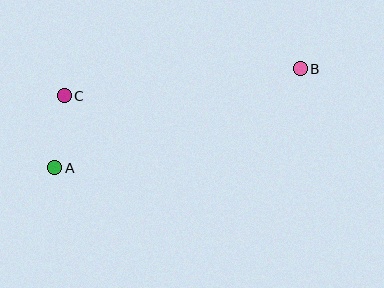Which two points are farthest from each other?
Points A and B are farthest from each other.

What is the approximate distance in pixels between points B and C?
The distance between B and C is approximately 238 pixels.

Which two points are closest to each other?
Points A and C are closest to each other.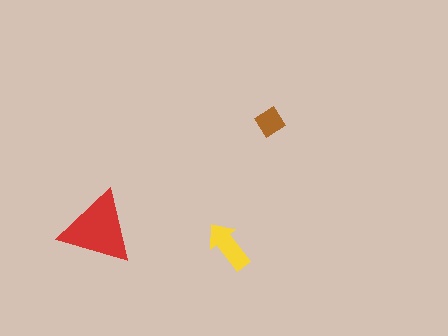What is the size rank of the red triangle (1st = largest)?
1st.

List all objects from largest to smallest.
The red triangle, the yellow arrow, the brown diamond.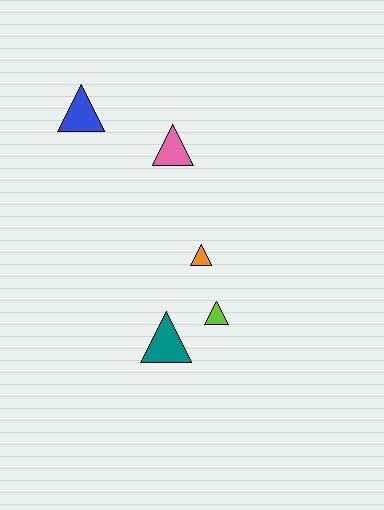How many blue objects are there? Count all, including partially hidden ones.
There is 1 blue object.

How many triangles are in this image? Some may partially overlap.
There are 5 triangles.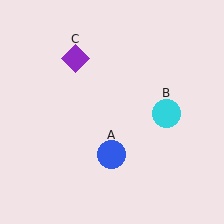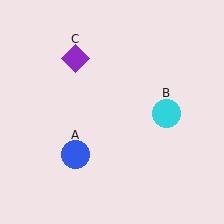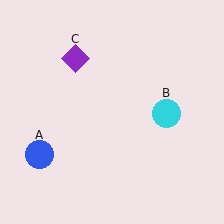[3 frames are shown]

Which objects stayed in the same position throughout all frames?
Cyan circle (object B) and purple diamond (object C) remained stationary.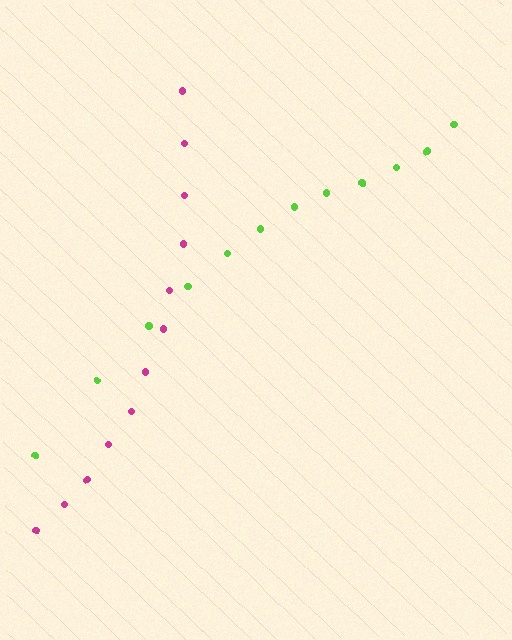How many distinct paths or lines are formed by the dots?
There are 2 distinct paths.